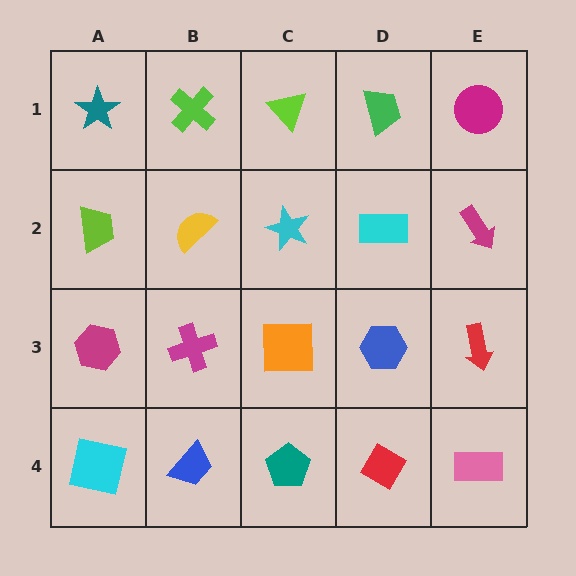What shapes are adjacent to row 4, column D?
A blue hexagon (row 3, column D), a teal pentagon (row 4, column C), a pink rectangle (row 4, column E).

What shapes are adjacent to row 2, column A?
A teal star (row 1, column A), a magenta hexagon (row 3, column A), a yellow semicircle (row 2, column B).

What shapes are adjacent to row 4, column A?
A magenta hexagon (row 3, column A), a blue trapezoid (row 4, column B).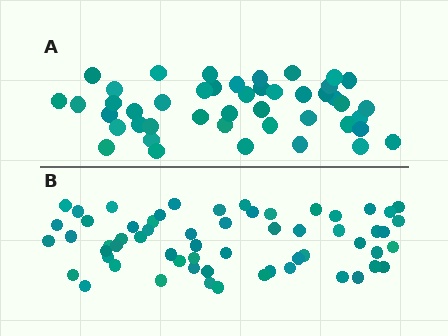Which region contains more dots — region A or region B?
Region B (the bottom region) has more dots.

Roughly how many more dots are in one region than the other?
Region B has approximately 15 more dots than region A.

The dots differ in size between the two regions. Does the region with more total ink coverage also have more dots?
No. Region A has more total ink coverage because its dots are larger, but region B actually contains more individual dots. Total area can be misleading — the number of items is what matters here.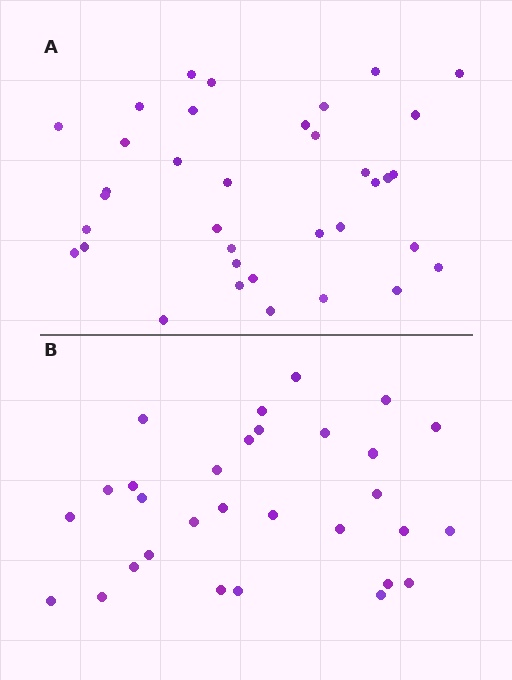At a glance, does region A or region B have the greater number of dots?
Region A (the top region) has more dots.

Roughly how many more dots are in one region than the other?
Region A has about 6 more dots than region B.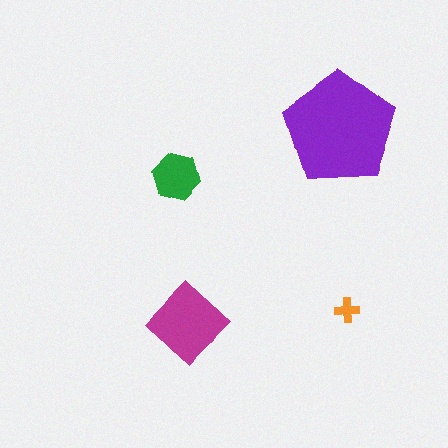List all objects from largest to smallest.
The purple pentagon, the magenta diamond, the green hexagon, the orange cross.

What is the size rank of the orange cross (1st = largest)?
4th.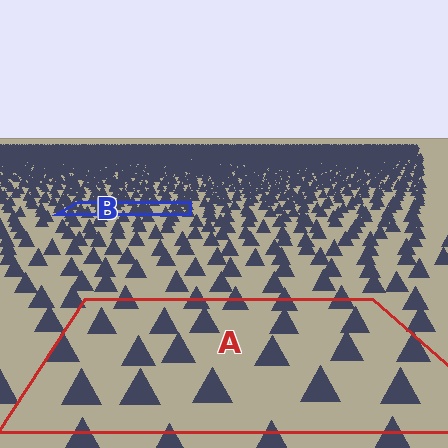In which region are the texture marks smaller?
The texture marks are smaller in region B, because it is farther away.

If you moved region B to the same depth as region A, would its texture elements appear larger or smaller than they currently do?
They would appear larger. At a closer depth, the same texture elements are projected at a bigger on-screen size.